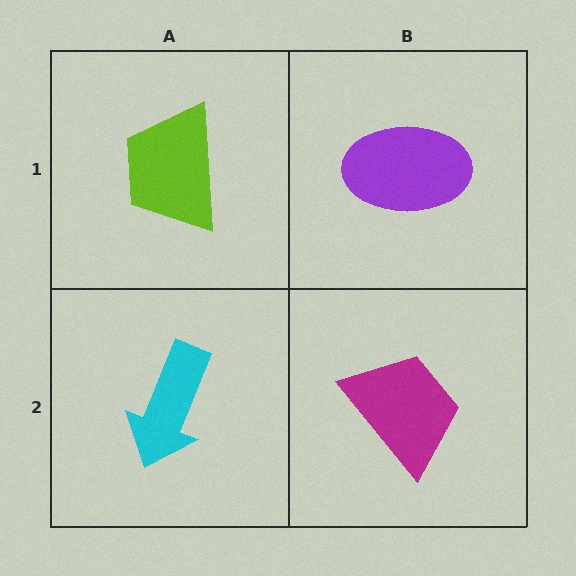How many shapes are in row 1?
2 shapes.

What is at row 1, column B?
A purple ellipse.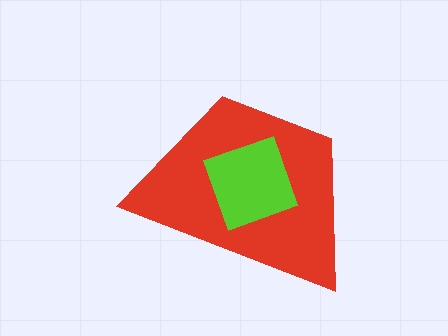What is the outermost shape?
The red trapezoid.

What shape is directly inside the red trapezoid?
The lime diamond.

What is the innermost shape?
The lime diamond.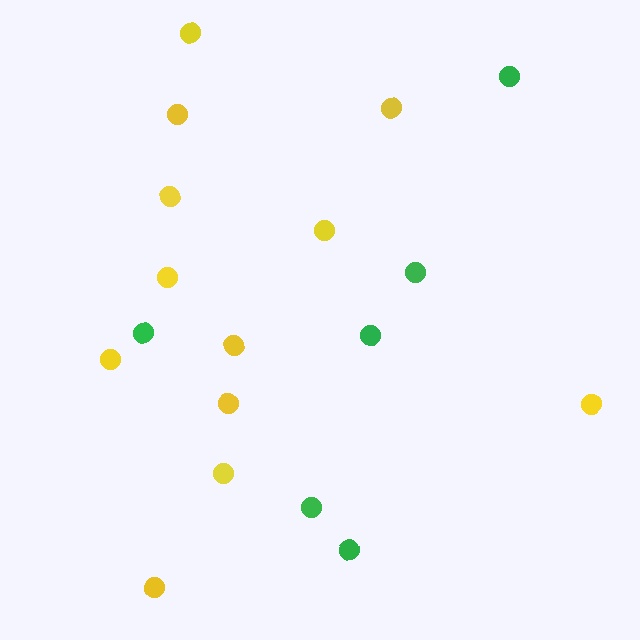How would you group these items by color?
There are 2 groups: one group of yellow circles (12) and one group of green circles (6).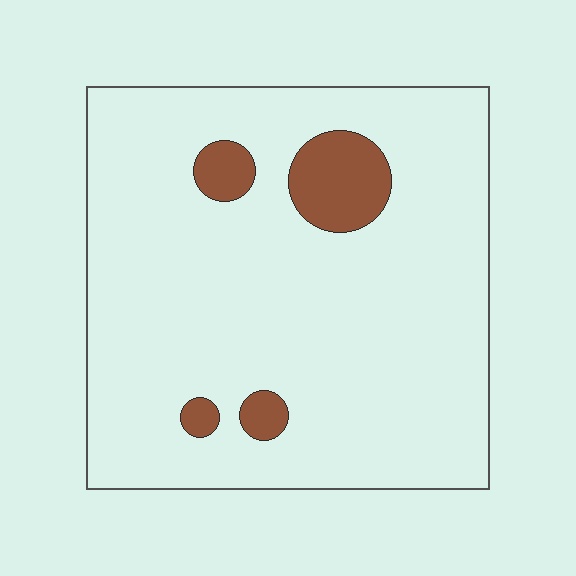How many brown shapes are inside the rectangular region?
4.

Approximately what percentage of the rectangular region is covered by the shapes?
Approximately 10%.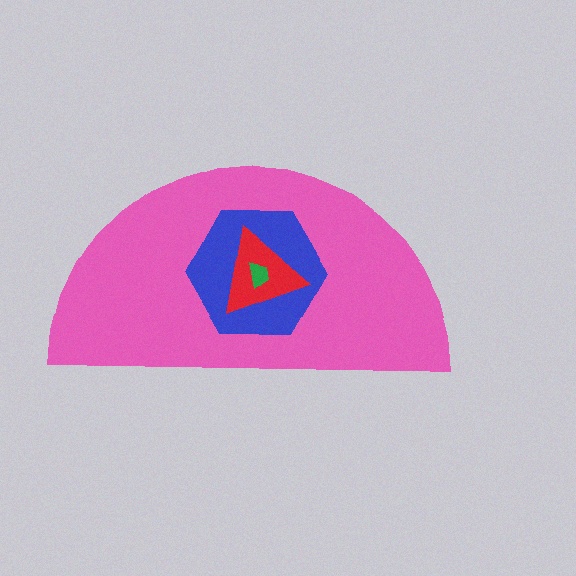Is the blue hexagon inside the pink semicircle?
Yes.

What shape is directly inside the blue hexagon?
The red triangle.